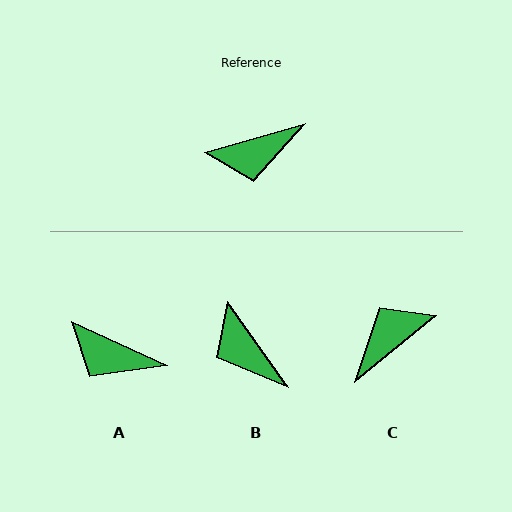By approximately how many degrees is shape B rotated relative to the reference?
Approximately 70 degrees clockwise.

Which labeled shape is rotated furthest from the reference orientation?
C, about 157 degrees away.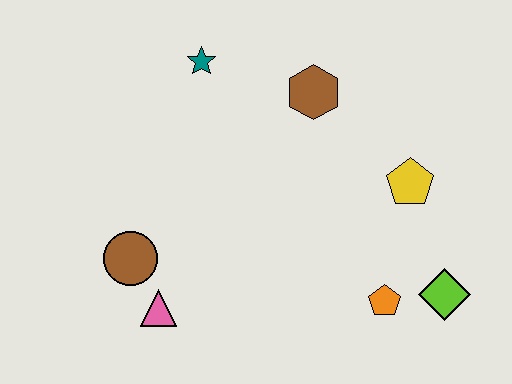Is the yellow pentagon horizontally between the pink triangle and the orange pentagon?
No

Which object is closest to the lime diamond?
The orange pentagon is closest to the lime diamond.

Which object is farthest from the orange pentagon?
The teal star is farthest from the orange pentagon.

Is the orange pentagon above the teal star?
No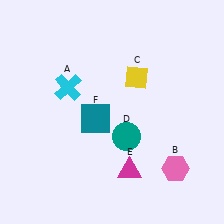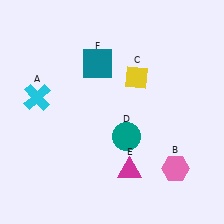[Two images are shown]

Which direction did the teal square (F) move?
The teal square (F) moved up.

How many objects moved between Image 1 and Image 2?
2 objects moved between the two images.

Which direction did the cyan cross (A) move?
The cyan cross (A) moved left.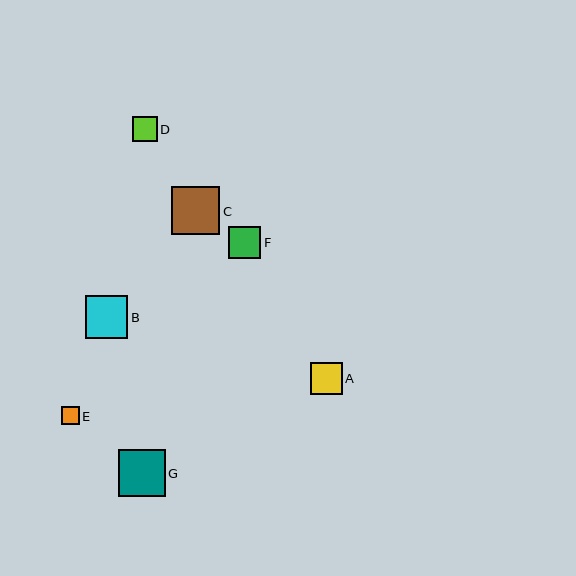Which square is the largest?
Square C is the largest with a size of approximately 48 pixels.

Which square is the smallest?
Square E is the smallest with a size of approximately 18 pixels.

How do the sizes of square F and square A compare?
Square F and square A are approximately the same size.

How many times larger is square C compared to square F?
Square C is approximately 1.5 times the size of square F.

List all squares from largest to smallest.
From largest to smallest: C, G, B, F, A, D, E.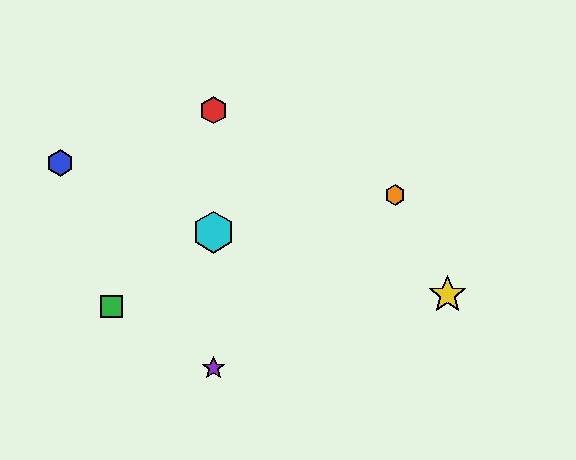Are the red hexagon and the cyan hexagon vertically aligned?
Yes, both are at x≈213.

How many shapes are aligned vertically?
3 shapes (the red hexagon, the purple star, the cyan hexagon) are aligned vertically.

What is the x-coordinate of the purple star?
The purple star is at x≈213.